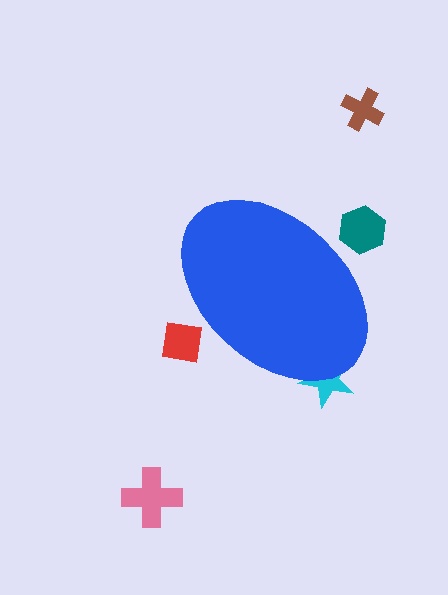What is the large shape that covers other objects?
A blue ellipse.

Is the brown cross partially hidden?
No, the brown cross is fully visible.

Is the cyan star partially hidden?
Yes, the cyan star is partially hidden behind the blue ellipse.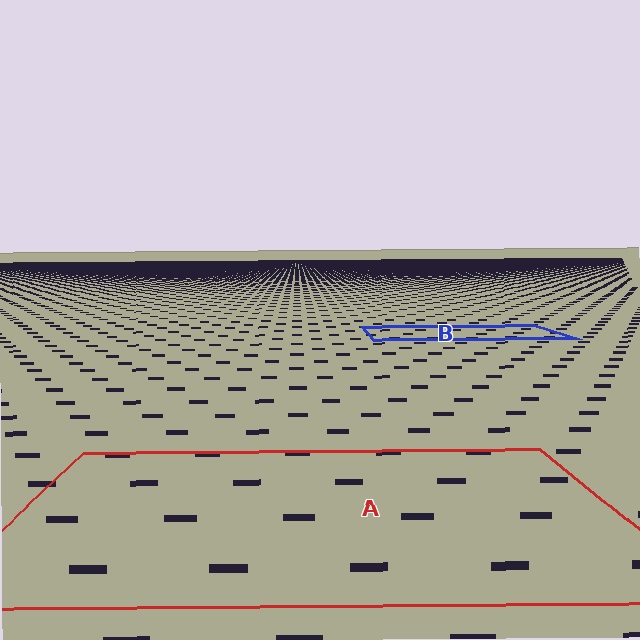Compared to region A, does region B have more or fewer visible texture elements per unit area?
Region B has more texture elements per unit area — they are packed more densely because it is farther away.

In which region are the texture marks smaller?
The texture marks are smaller in region B, because it is farther away.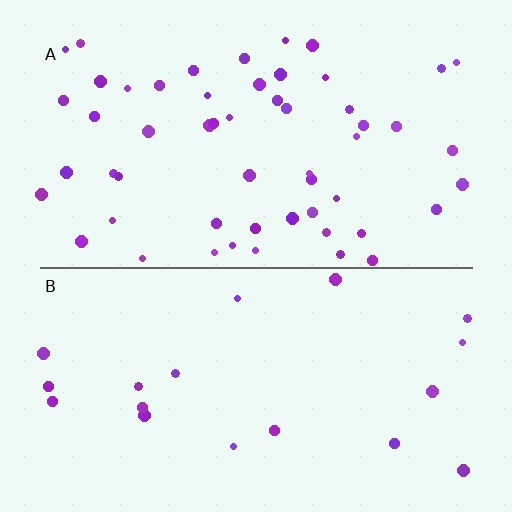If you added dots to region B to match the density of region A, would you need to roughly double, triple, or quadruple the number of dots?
Approximately triple.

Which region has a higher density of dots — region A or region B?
A (the top).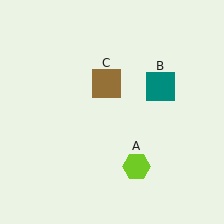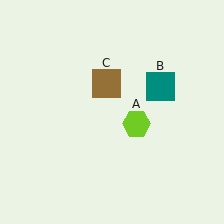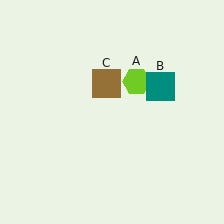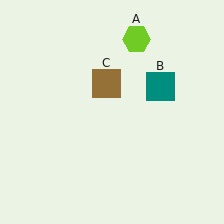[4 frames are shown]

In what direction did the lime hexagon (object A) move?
The lime hexagon (object A) moved up.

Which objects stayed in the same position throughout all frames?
Teal square (object B) and brown square (object C) remained stationary.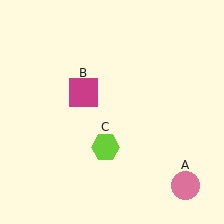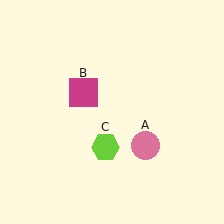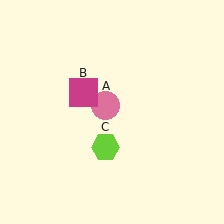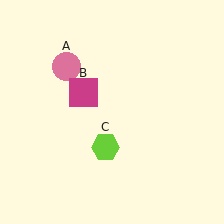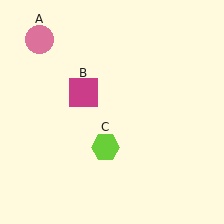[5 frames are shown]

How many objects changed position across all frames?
1 object changed position: pink circle (object A).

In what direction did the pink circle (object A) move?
The pink circle (object A) moved up and to the left.